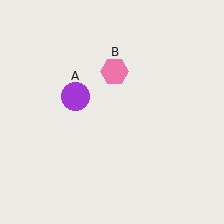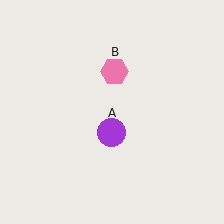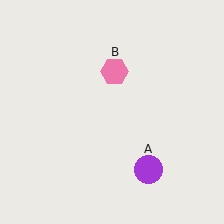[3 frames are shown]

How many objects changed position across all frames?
1 object changed position: purple circle (object A).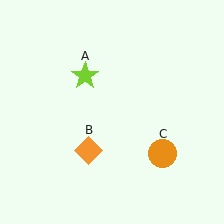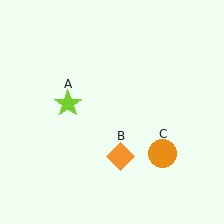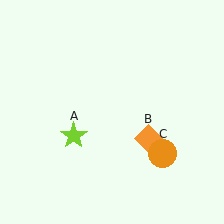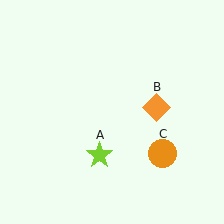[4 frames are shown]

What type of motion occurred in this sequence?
The lime star (object A), orange diamond (object B) rotated counterclockwise around the center of the scene.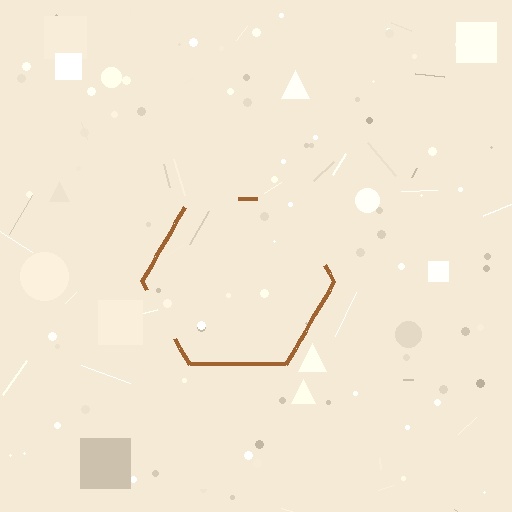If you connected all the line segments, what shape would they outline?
They would outline a hexagon.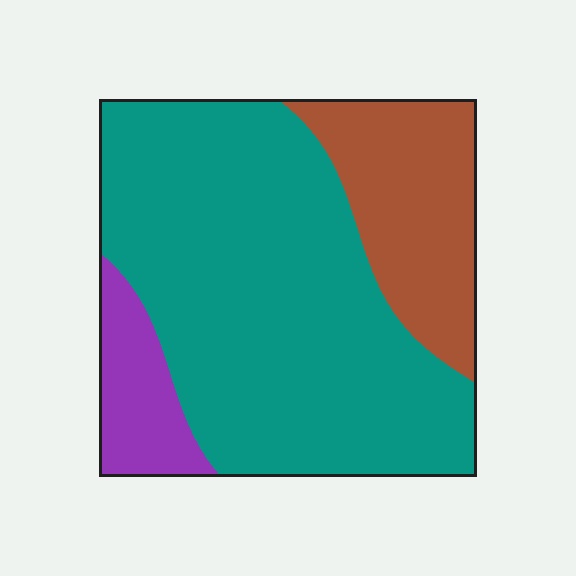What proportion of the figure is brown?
Brown covers roughly 20% of the figure.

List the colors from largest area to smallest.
From largest to smallest: teal, brown, purple.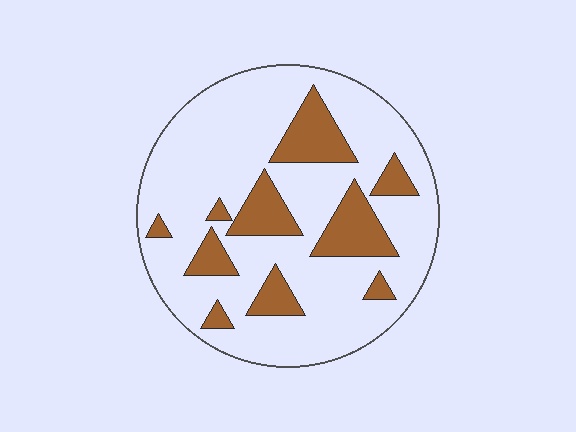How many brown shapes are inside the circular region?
10.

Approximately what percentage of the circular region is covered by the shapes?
Approximately 20%.